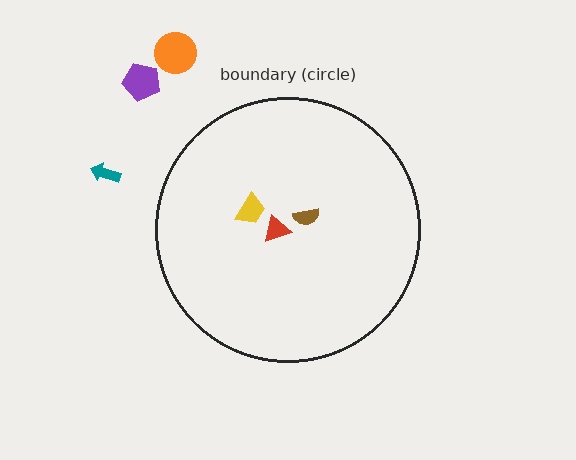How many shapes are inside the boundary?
3 inside, 3 outside.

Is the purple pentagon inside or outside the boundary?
Outside.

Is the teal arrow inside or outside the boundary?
Outside.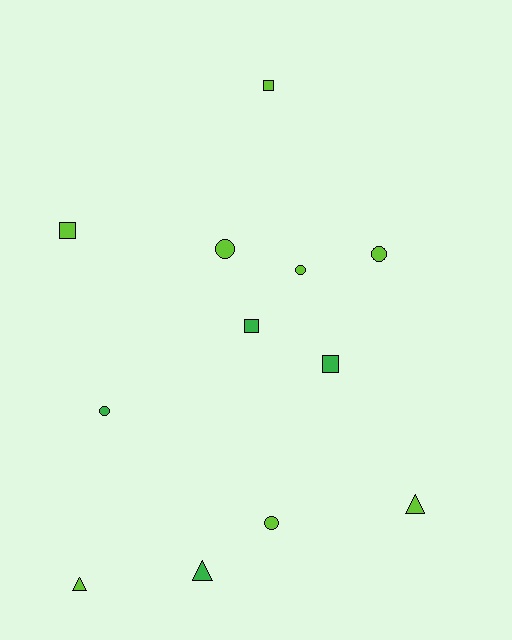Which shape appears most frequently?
Circle, with 5 objects.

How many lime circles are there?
There are 4 lime circles.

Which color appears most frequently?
Lime, with 8 objects.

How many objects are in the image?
There are 12 objects.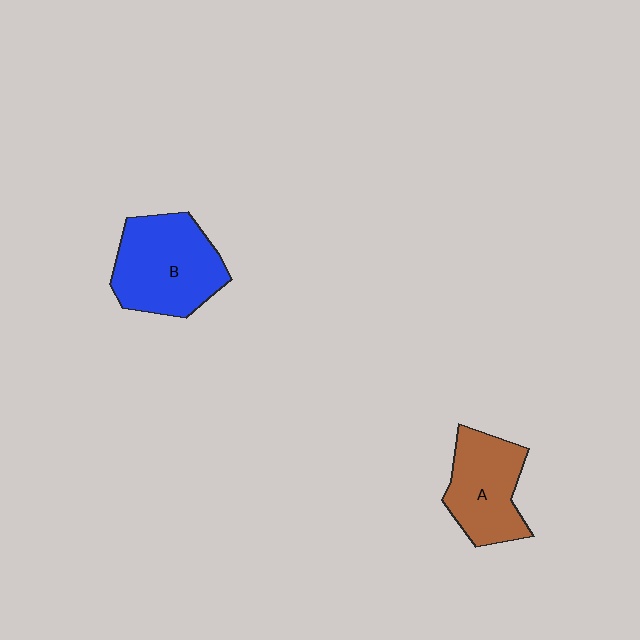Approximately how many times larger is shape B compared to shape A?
Approximately 1.3 times.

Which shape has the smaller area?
Shape A (brown).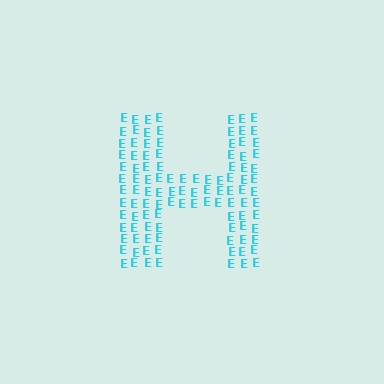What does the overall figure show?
The overall figure shows the letter H.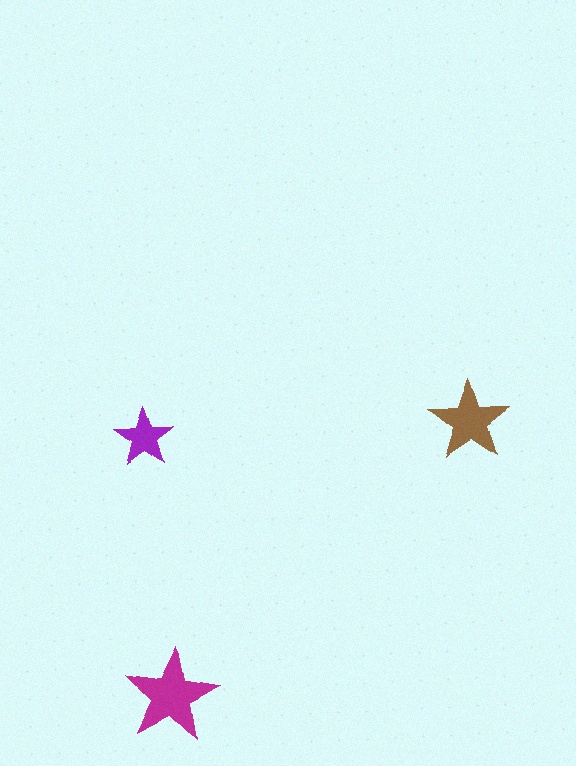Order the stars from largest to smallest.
the magenta one, the brown one, the purple one.